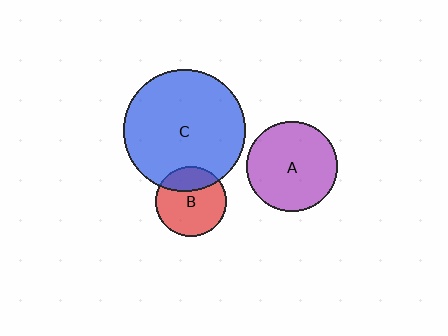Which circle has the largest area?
Circle C (blue).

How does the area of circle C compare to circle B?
Approximately 3.0 times.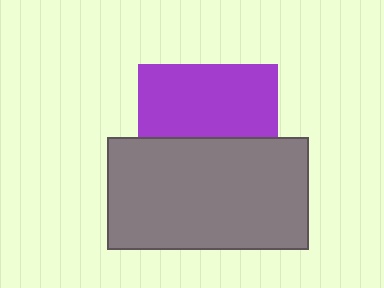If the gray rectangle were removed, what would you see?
You would see the complete purple square.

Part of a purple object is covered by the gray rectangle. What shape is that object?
It is a square.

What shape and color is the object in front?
The object in front is a gray rectangle.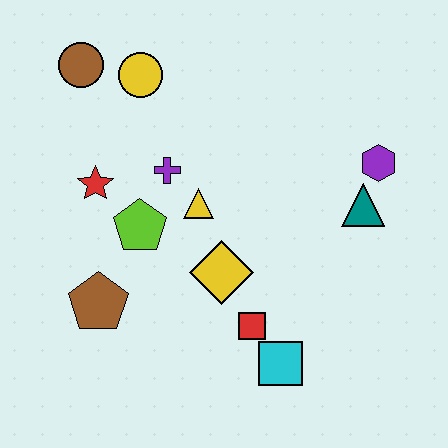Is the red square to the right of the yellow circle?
Yes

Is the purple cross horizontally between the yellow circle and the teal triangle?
Yes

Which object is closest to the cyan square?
The red square is closest to the cyan square.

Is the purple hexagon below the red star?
No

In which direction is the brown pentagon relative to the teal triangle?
The brown pentagon is to the left of the teal triangle.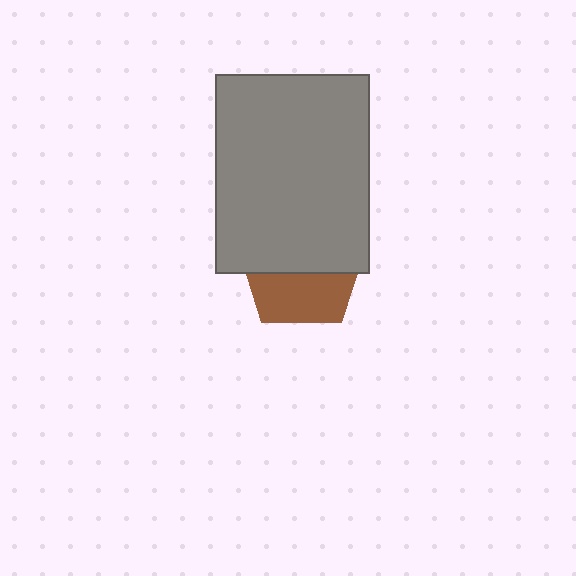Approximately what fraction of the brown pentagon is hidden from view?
Roughly 57% of the brown pentagon is hidden behind the gray rectangle.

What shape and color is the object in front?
The object in front is a gray rectangle.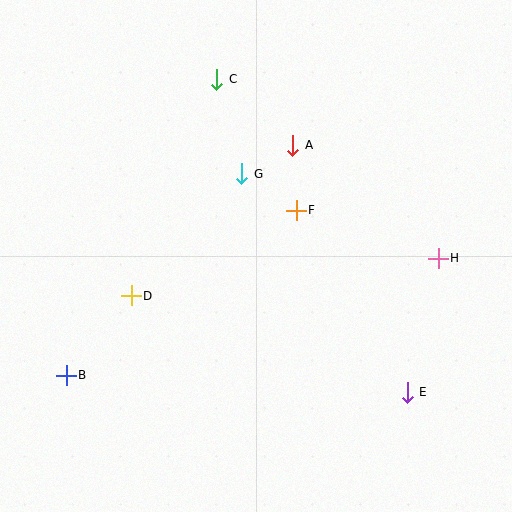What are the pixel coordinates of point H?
Point H is at (438, 258).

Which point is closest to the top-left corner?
Point C is closest to the top-left corner.